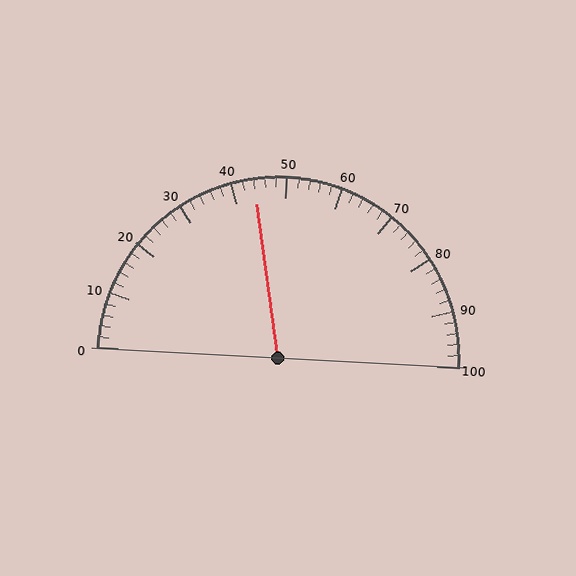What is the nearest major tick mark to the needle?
The nearest major tick mark is 40.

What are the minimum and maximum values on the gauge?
The gauge ranges from 0 to 100.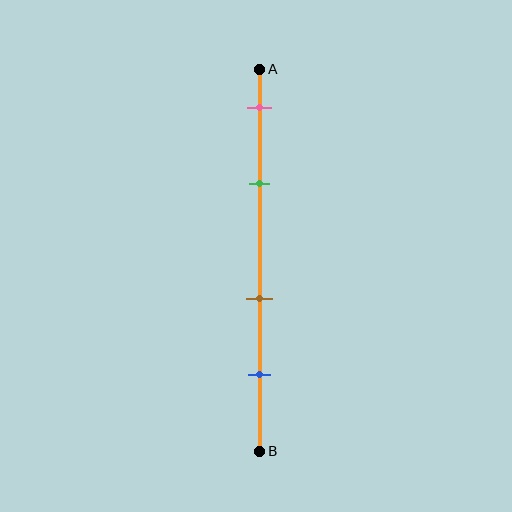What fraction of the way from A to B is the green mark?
The green mark is approximately 30% (0.3) of the way from A to B.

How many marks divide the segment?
There are 4 marks dividing the segment.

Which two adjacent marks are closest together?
The pink and green marks are the closest adjacent pair.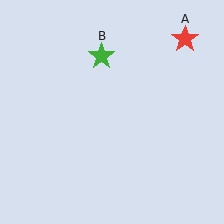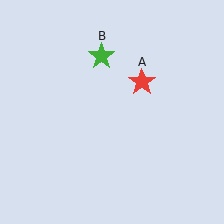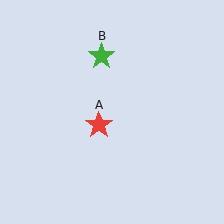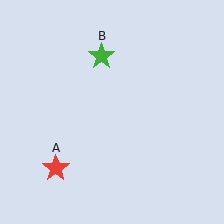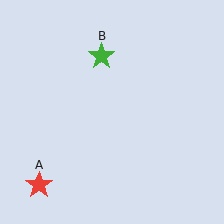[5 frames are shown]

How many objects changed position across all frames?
1 object changed position: red star (object A).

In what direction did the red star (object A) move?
The red star (object A) moved down and to the left.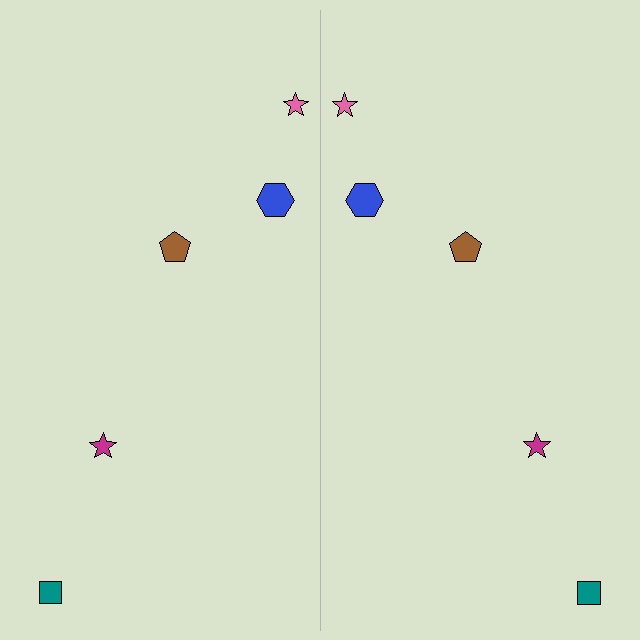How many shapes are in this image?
There are 10 shapes in this image.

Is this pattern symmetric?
Yes, this pattern has bilateral (reflection) symmetry.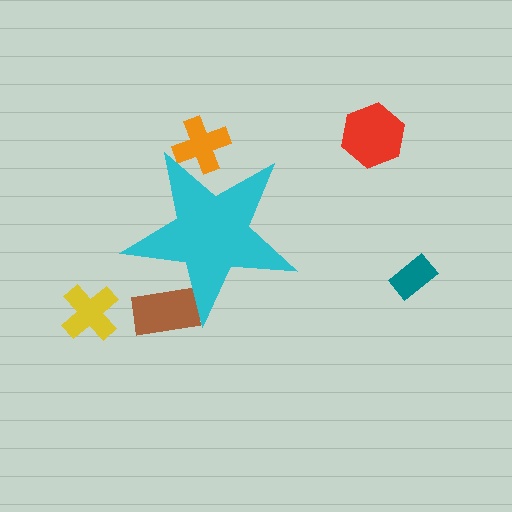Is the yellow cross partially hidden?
No, the yellow cross is fully visible.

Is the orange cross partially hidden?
Yes, the orange cross is partially hidden behind the cyan star.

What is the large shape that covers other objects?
A cyan star.